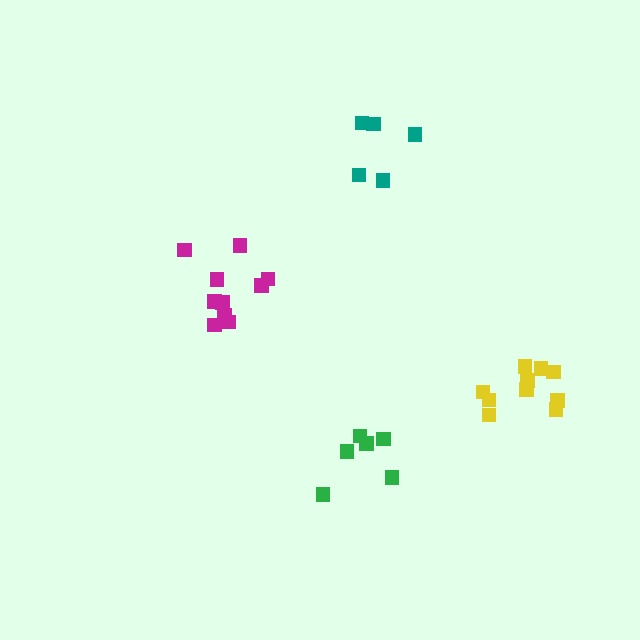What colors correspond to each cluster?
The clusters are colored: yellow, green, teal, magenta.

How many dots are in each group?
Group 1: 10 dots, Group 2: 6 dots, Group 3: 5 dots, Group 4: 10 dots (31 total).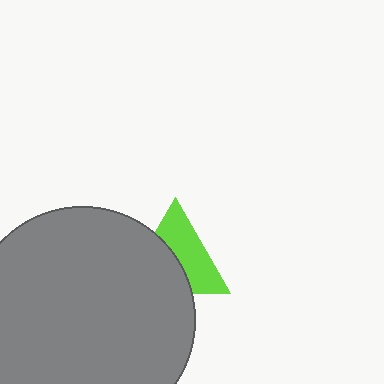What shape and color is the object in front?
The object in front is a gray circle.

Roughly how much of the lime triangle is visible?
About half of it is visible (roughly 53%).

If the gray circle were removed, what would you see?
You would see the complete lime triangle.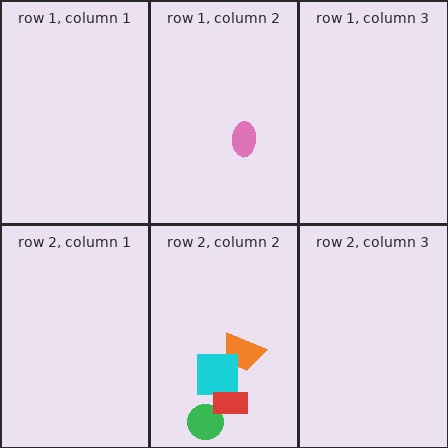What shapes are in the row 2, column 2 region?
The green circle, the orange trapezoid, the cyan square, the red rectangle.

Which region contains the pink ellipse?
The row 1, column 2 region.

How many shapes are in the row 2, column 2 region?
4.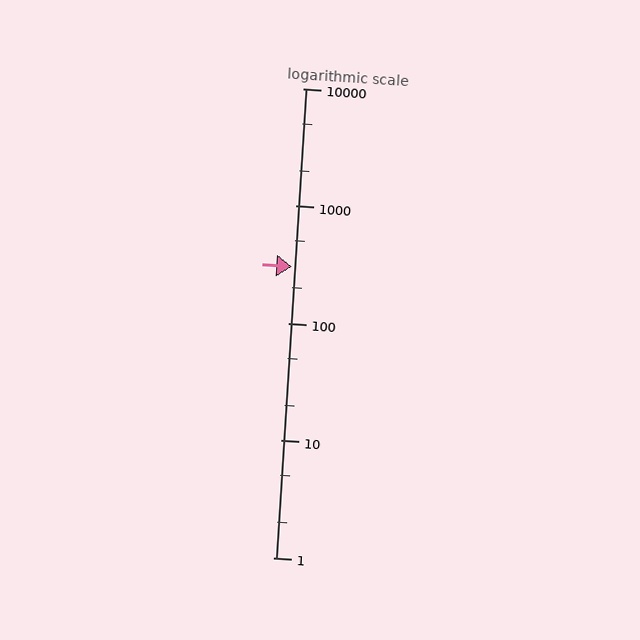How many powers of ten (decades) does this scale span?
The scale spans 4 decades, from 1 to 10000.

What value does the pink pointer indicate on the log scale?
The pointer indicates approximately 300.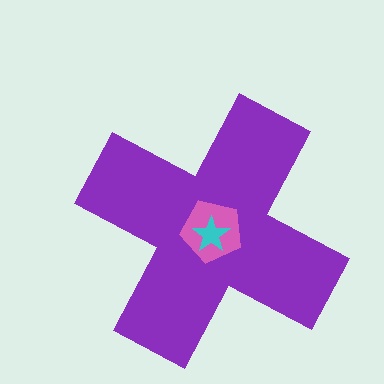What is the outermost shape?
The purple cross.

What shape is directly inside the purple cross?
The pink pentagon.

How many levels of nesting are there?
3.